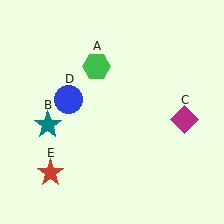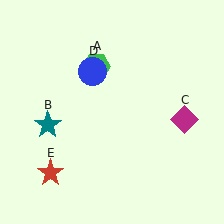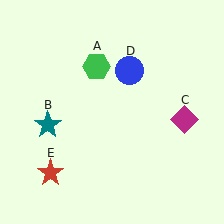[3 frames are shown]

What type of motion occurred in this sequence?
The blue circle (object D) rotated clockwise around the center of the scene.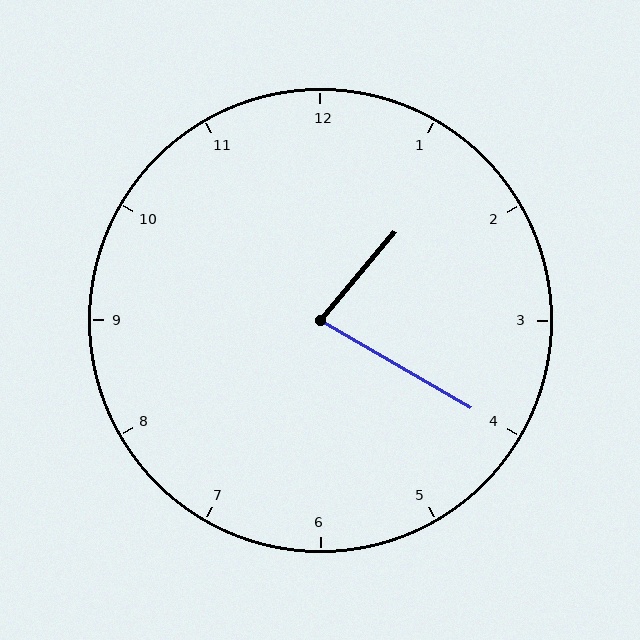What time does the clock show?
1:20.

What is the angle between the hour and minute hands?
Approximately 80 degrees.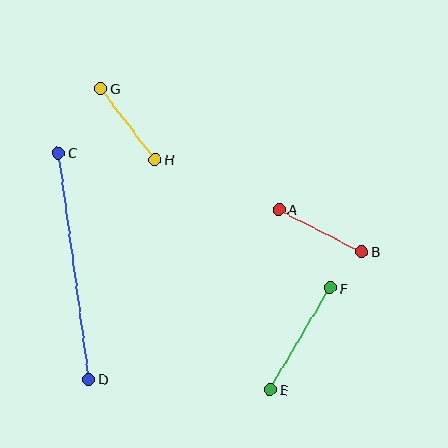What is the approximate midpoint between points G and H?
The midpoint is at approximately (128, 124) pixels.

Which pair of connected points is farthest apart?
Points C and D are farthest apart.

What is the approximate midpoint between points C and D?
The midpoint is at approximately (74, 266) pixels.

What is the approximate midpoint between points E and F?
The midpoint is at approximately (300, 339) pixels.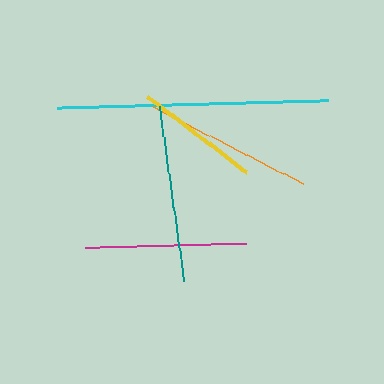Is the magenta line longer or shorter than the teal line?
The teal line is longer than the magenta line.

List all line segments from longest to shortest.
From longest to shortest: cyan, teal, orange, magenta, yellow.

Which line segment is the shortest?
The yellow line is the shortest at approximately 125 pixels.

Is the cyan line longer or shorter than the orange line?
The cyan line is longer than the orange line.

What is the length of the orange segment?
The orange segment is approximately 169 pixels long.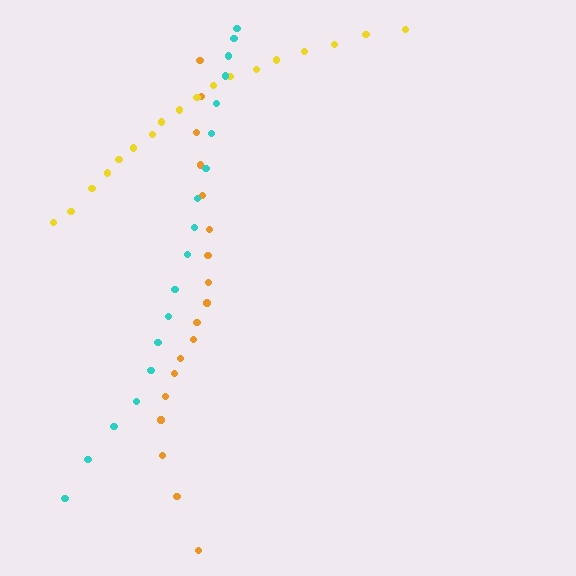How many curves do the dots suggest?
There are 3 distinct paths.